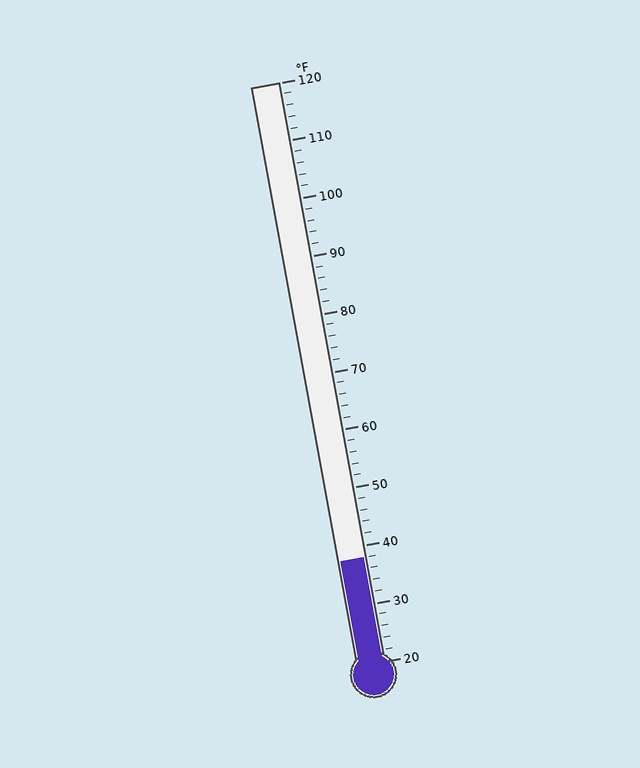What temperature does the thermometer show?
The thermometer shows approximately 38°F.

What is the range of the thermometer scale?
The thermometer scale ranges from 20°F to 120°F.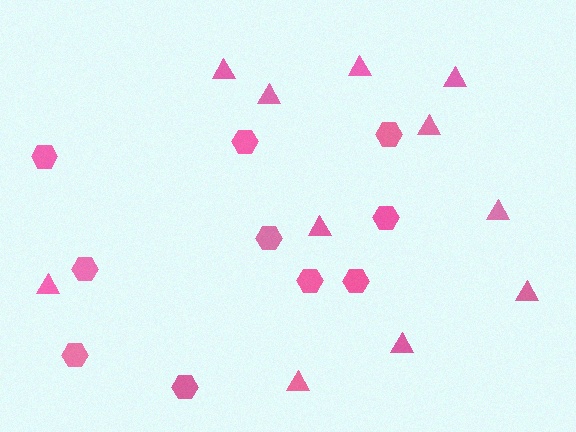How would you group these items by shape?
There are 2 groups: one group of hexagons (10) and one group of triangles (11).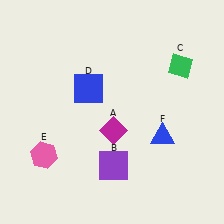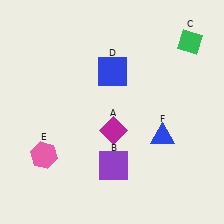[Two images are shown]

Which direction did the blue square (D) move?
The blue square (D) moved right.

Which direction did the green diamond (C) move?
The green diamond (C) moved up.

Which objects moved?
The objects that moved are: the green diamond (C), the blue square (D).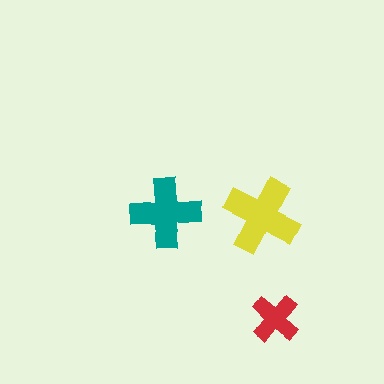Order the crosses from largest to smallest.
the yellow one, the teal one, the red one.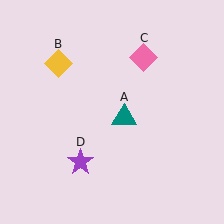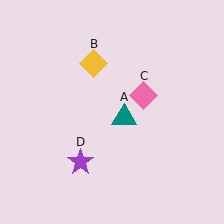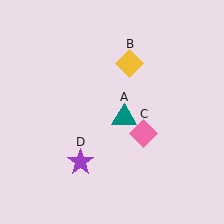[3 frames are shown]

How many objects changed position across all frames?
2 objects changed position: yellow diamond (object B), pink diamond (object C).